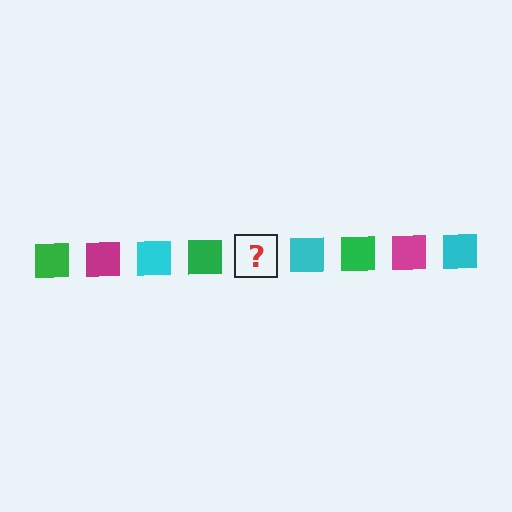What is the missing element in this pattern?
The missing element is a magenta square.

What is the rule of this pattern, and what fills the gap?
The rule is that the pattern cycles through green, magenta, cyan squares. The gap should be filled with a magenta square.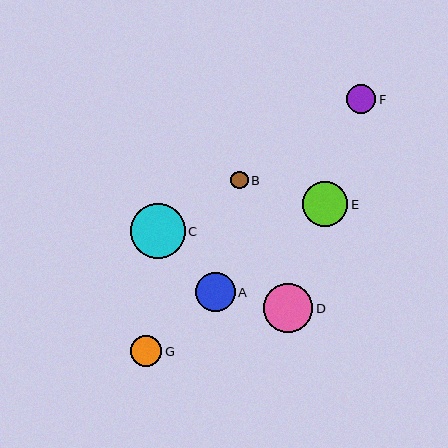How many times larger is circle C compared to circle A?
Circle C is approximately 1.4 times the size of circle A.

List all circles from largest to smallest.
From largest to smallest: C, D, E, A, G, F, B.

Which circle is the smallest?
Circle B is the smallest with a size of approximately 18 pixels.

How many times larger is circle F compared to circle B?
Circle F is approximately 1.6 times the size of circle B.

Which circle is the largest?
Circle C is the largest with a size of approximately 55 pixels.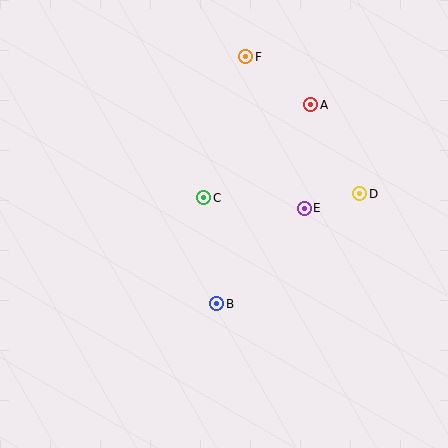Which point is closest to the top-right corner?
Point A is closest to the top-right corner.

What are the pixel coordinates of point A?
Point A is at (311, 105).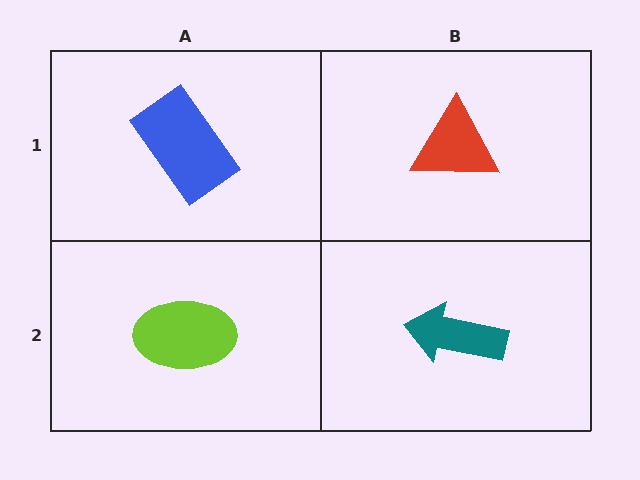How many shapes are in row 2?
2 shapes.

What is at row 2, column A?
A lime ellipse.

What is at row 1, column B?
A red triangle.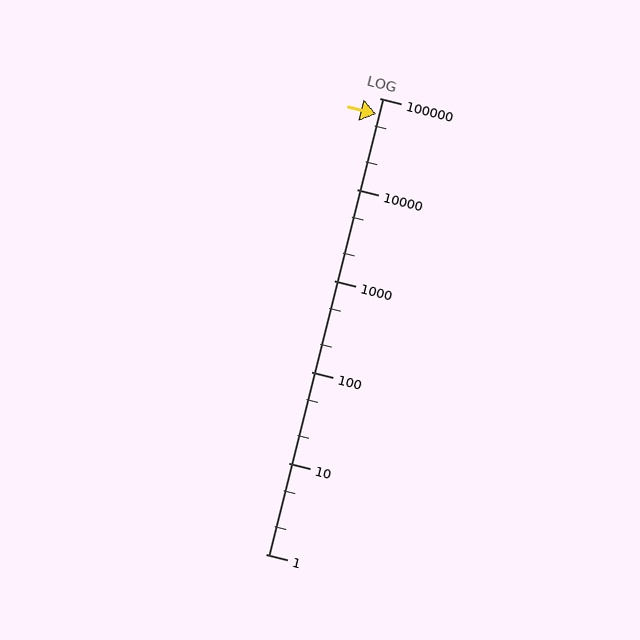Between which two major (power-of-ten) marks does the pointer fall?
The pointer is between 10000 and 100000.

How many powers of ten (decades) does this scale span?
The scale spans 5 decades, from 1 to 100000.